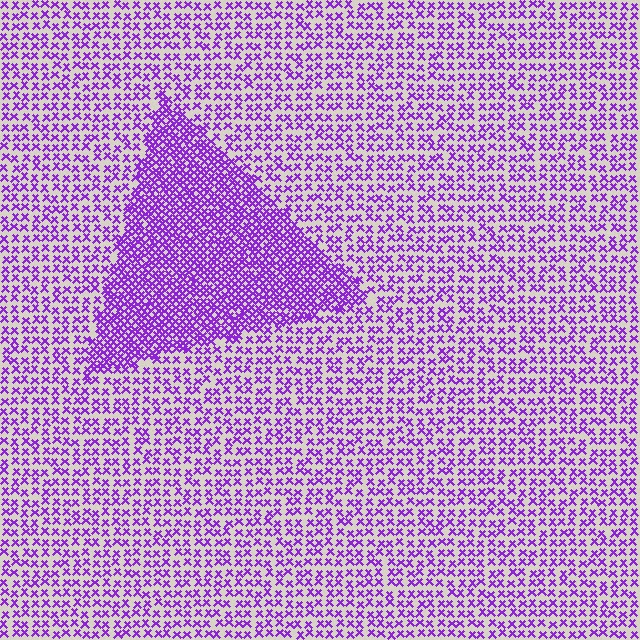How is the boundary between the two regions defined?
The boundary is defined by a change in element density (approximately 2.2x ratio). All elements are the same color, size, and shape.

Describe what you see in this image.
The image contains small purple elements arranged at two different densities. A triangle-shaped region is visible where the elements are more densely packed than the surrounding area.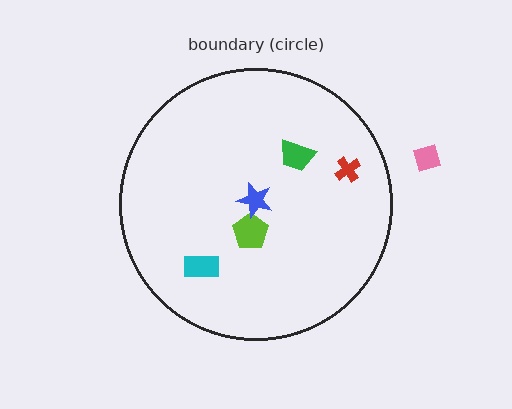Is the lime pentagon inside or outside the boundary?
Inside.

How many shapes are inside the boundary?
5 inside, 1 outside.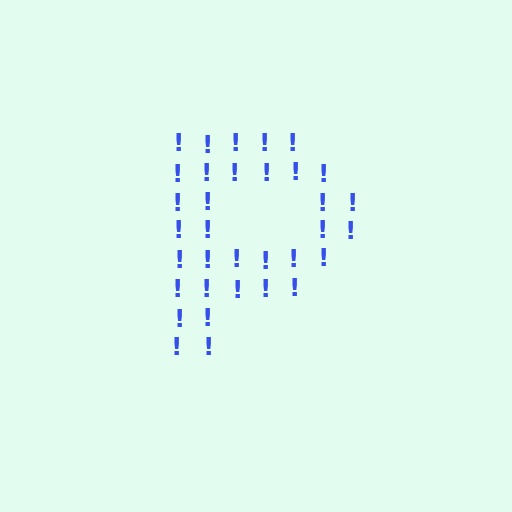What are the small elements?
The small elements are exclamation marks.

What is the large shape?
The large shape is the letter P.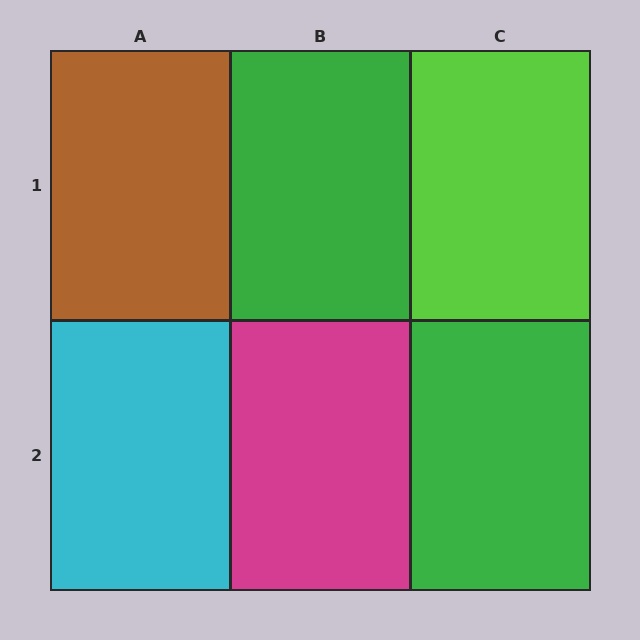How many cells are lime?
1 cell is lime.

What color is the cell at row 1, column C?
Lime.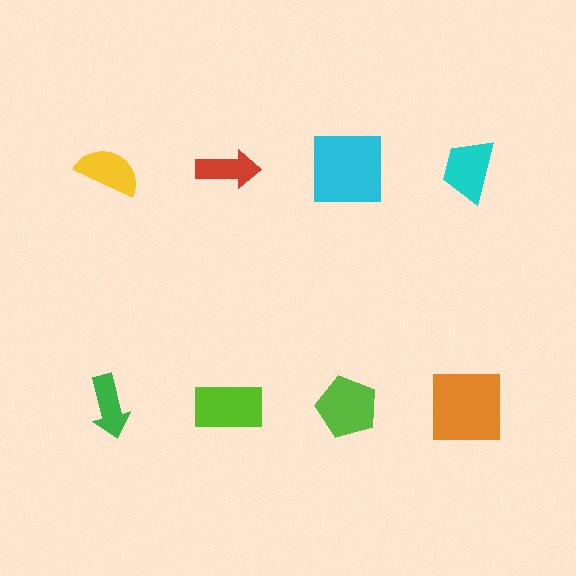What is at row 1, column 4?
A cyan trapezoid.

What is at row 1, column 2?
A red arrow.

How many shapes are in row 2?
4 shapes.